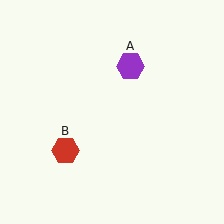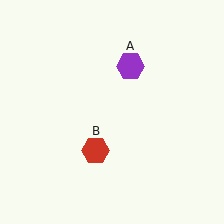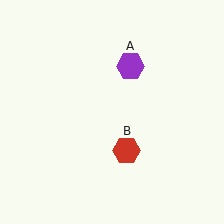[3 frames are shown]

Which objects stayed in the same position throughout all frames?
Purple hexagon (object A) remained stationary.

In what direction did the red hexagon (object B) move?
The red hexagon (object B) moved right.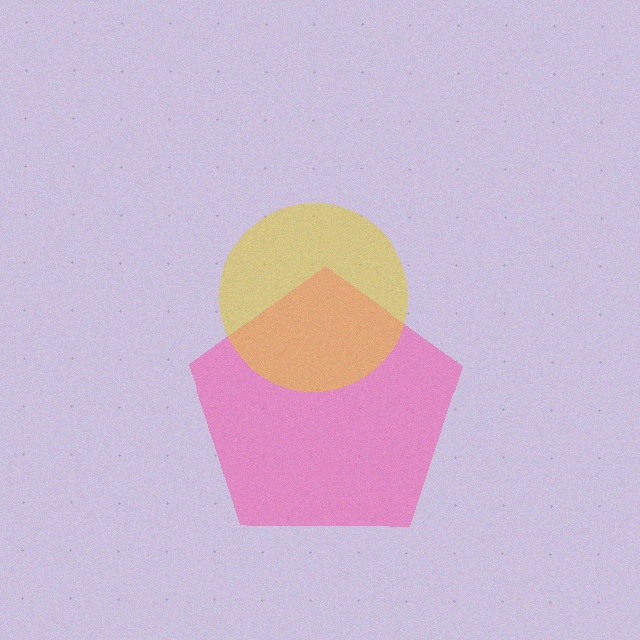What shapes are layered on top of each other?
The layered shapes are: a pink pentagon, a yellow circle.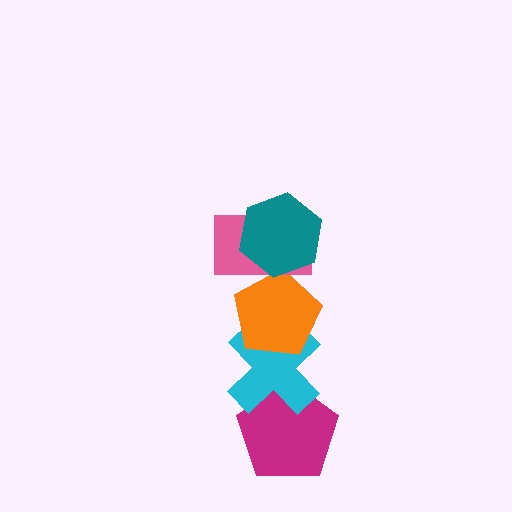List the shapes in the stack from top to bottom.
From top to bottom: the teal hexagon, the pink rectangle, the orange pentagon, the cyan cross, the magenta pentagon.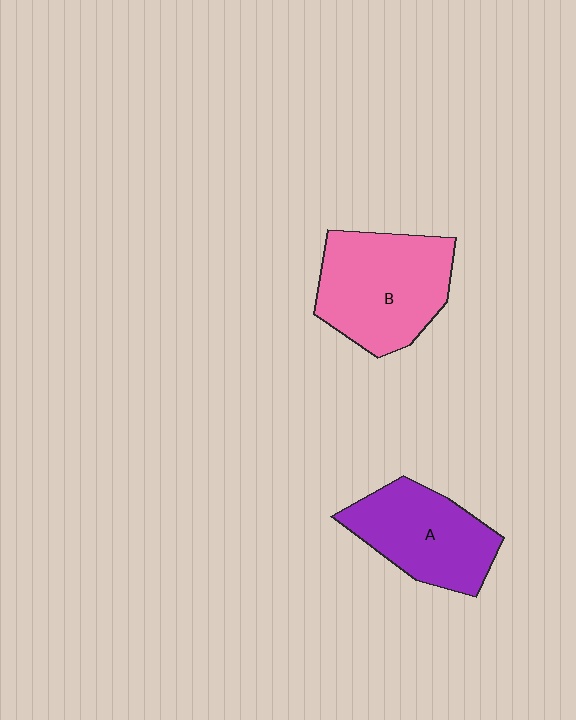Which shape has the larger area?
Shape B (pink).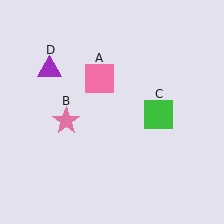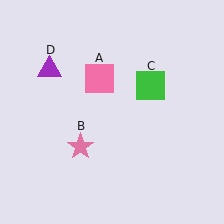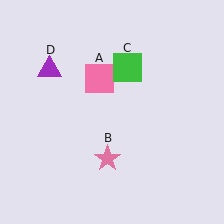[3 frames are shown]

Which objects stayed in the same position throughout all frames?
Pink square (object A) and purple triangle (object D) remained stationary.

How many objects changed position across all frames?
2 objects changed position: pink star (object B), green square (object C).